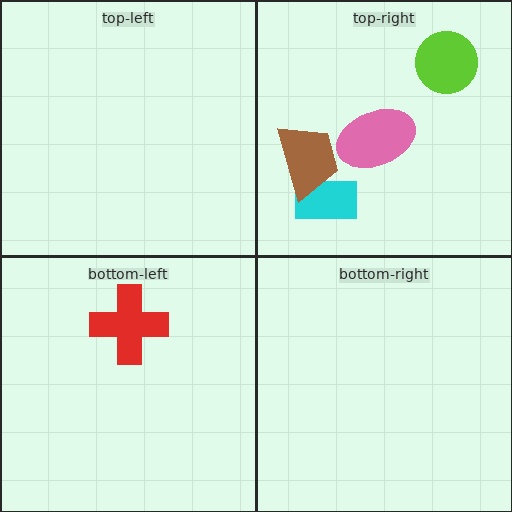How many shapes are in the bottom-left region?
1.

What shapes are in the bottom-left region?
The red cross.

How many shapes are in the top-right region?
4.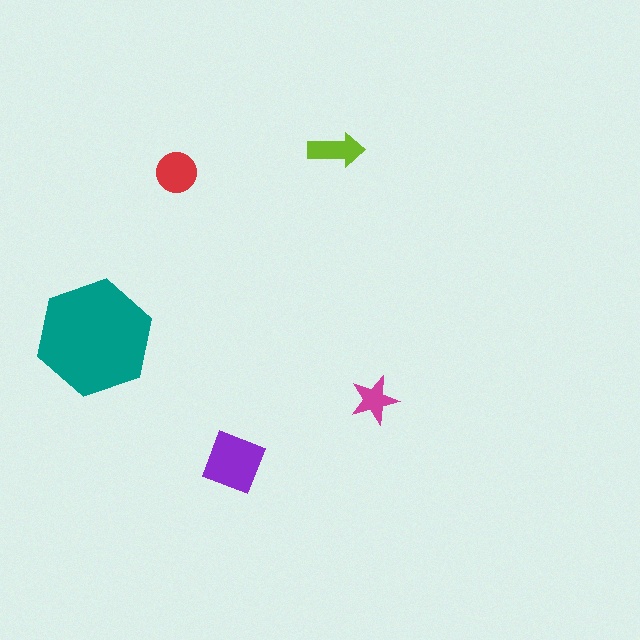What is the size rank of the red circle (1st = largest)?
3rd.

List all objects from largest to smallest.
The teal hexagon, the purple diamond, the red circle, the lime arrow, the magenta star.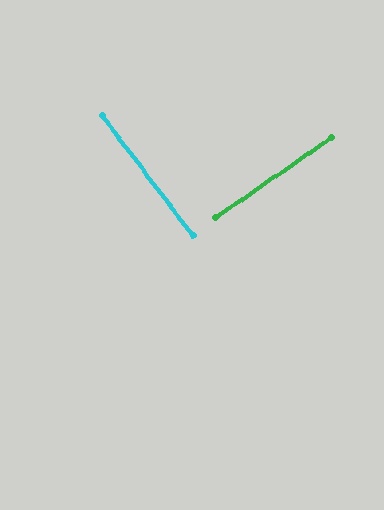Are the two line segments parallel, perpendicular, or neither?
Perpendicular — they meet at approximately 88°.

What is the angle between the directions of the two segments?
Approximately 88 degrees.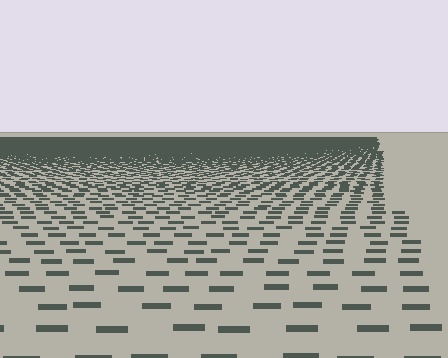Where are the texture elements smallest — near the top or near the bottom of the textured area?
Near the top.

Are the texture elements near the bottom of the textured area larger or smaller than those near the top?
Larger. Near the bottom, elements are closer to the viewer and appear at a bigger on-screen size.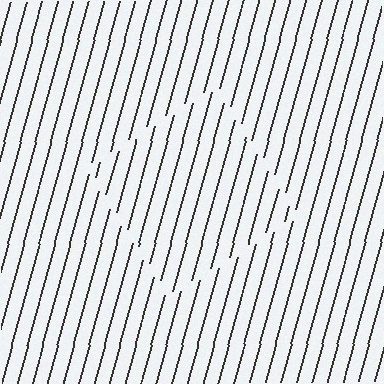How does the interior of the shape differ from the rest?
The interior of the shape contains the same grating, shifted by half a period — the contour is defined by the phase discontinuity where line-ends from the inner and outer gratings abut.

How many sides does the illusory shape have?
4 sides — the line-ends trace a square.